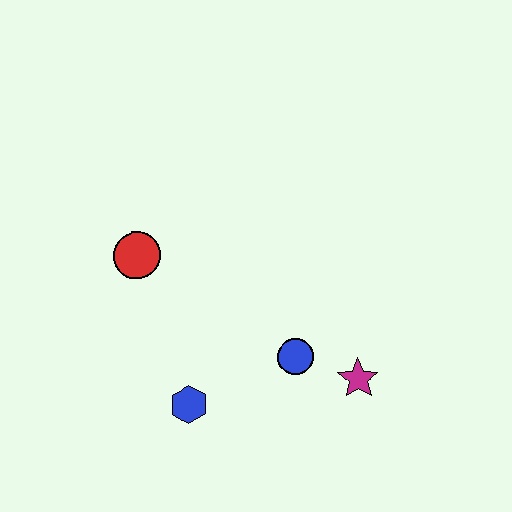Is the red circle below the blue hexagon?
No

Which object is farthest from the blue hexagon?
The magenta star is farthest from the blue hexagon.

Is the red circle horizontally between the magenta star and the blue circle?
No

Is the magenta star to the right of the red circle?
Yes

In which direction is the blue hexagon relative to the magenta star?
The blue hexagon is to the left of the magenta star.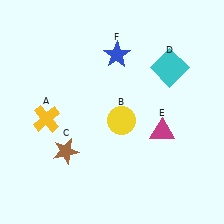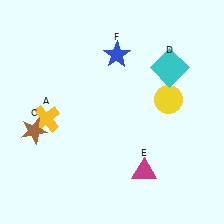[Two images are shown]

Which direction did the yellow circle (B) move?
The yellow circle (B) moved right.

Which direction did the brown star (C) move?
The brown star (C) moved left.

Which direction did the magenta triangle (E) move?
The magenta triangle (E) moved down.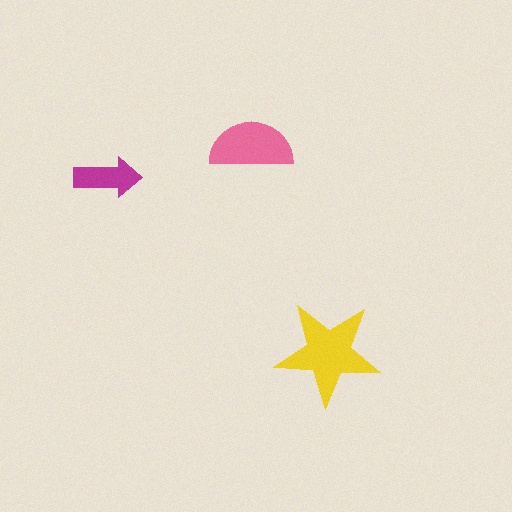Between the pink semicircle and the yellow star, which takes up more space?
The yellow star.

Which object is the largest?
The yellow star.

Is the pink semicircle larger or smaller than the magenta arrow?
Larger.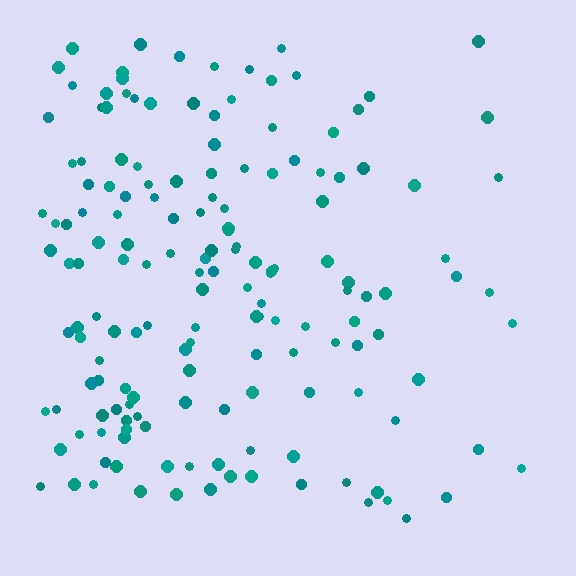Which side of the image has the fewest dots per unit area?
The right.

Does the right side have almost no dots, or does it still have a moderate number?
Still a moderate number, just noticeably fewer than the left.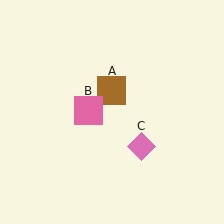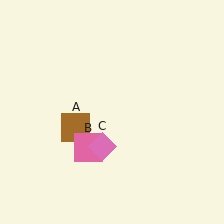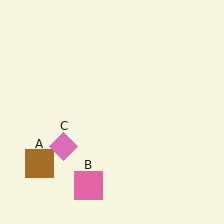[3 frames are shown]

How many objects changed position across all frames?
3 objects changed position: brown square (object A), pink square (object B), pink diamond (object C).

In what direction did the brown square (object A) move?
The brown square (object A) moved down and to the left.